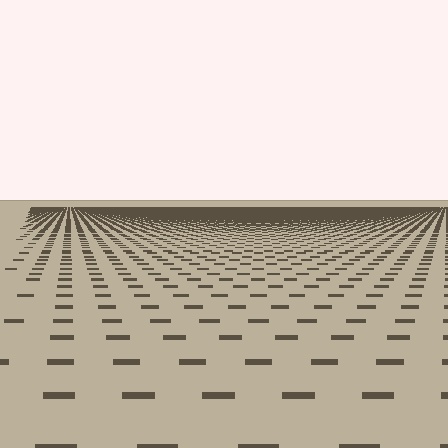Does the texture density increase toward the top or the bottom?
Density increases toward the top.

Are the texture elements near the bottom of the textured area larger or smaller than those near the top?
Larger. Near the bottom, elements are closer to the viewer and appear at a bigger on-screen size.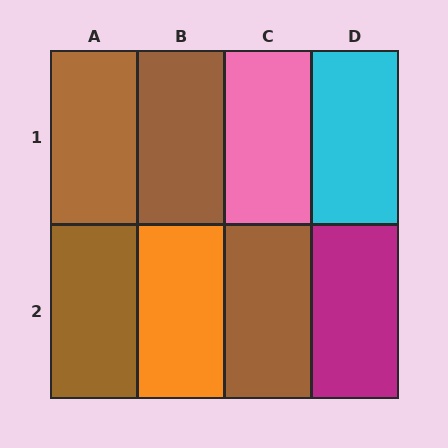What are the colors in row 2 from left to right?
Brown, orange, brown, magenta.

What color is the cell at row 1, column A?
Brown.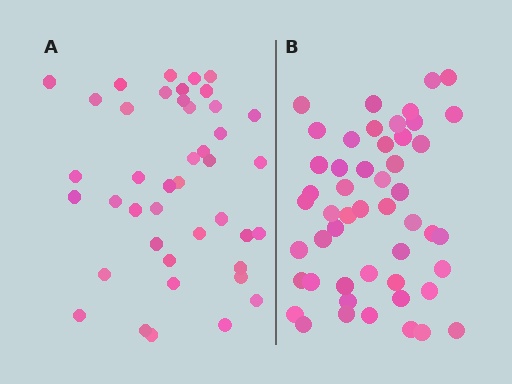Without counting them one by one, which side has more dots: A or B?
Region B (the right region) has more dots.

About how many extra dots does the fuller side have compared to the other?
Region B has roughly 8 or so more dots than region A.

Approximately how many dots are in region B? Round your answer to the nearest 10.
About 50 dots.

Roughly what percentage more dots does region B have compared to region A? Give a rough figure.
About 20% more.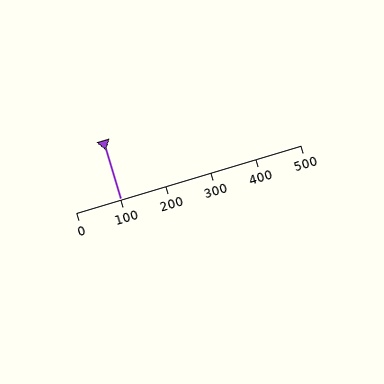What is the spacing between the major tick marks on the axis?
The major ticks are spaced 100 apart.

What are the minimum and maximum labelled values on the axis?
The axis runs from 0 to 500.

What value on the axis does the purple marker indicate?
The marker indicates approximately 100.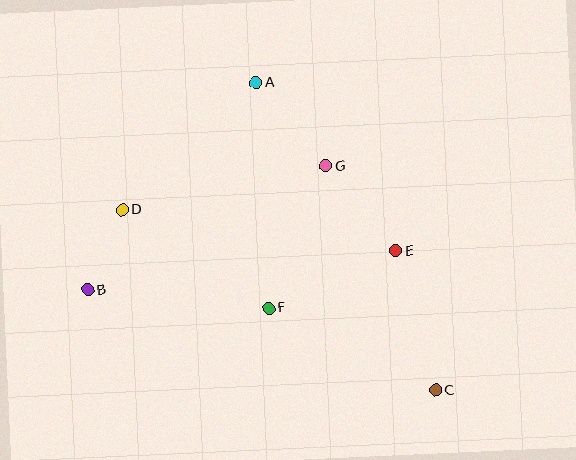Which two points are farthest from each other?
Points B and C are farthest from each other.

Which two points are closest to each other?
Points B and D are closest to each other.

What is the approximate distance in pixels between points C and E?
The distance between C and E is approximately 145 pixels.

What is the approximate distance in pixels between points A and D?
The distance between A and D is approximately 185 pixels.